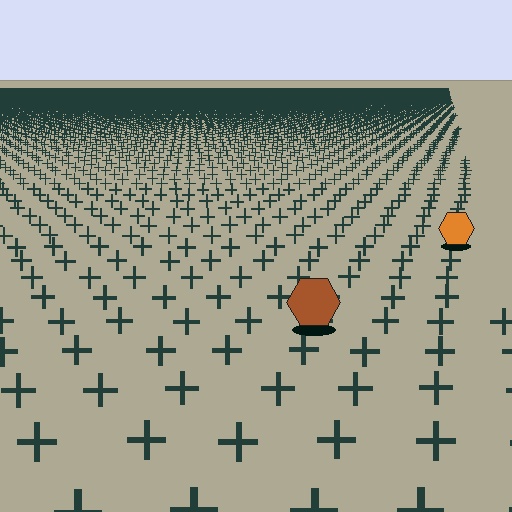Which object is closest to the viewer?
The brown hexagon is closest. The texture marks near it are larger and more spread out.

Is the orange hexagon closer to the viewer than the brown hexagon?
No. The brown hexagon is closer — you can tell from the texture gradient: the ground texture is coarser near it.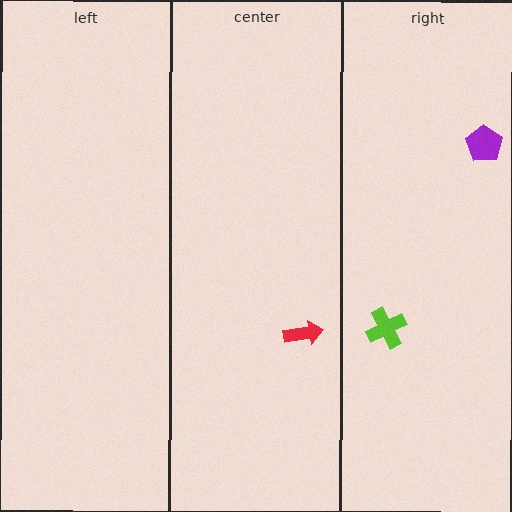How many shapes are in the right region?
2.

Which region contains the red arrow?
The center region.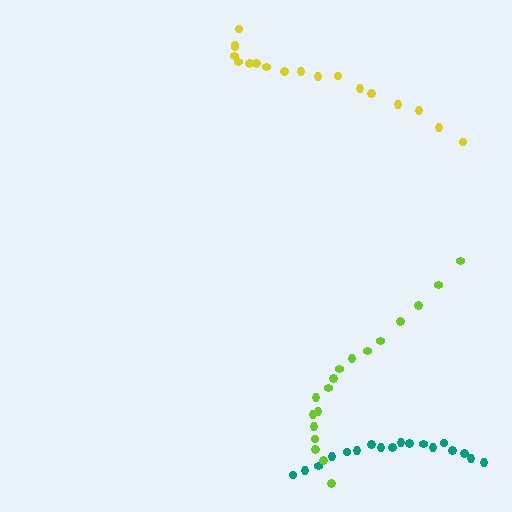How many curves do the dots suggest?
There are 3 distinct paths.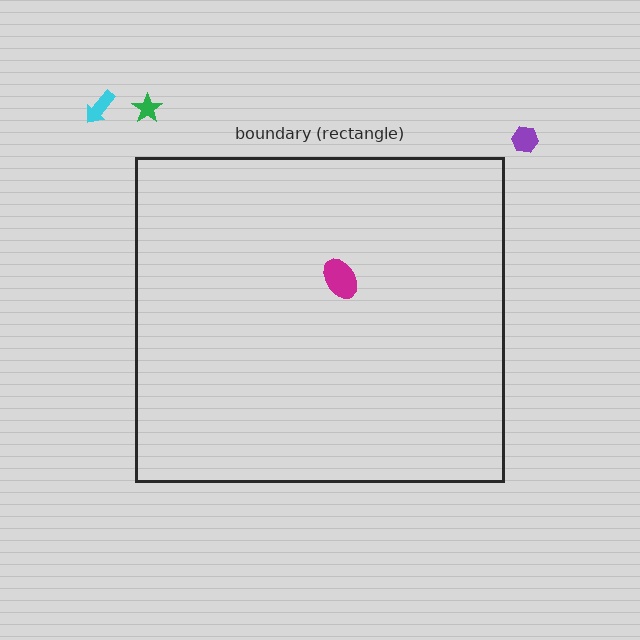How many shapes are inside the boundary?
1 inside, 3 outside.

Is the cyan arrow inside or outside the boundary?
Outside.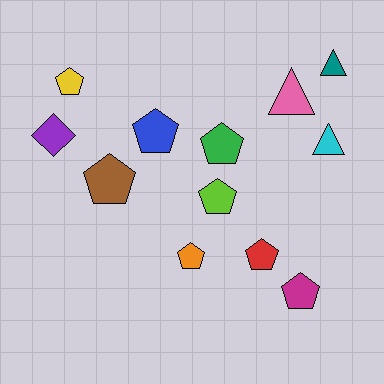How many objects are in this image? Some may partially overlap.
There are 12 objects.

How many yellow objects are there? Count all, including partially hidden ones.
There is 1 yellow object.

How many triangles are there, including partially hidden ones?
There are 3 triangles.